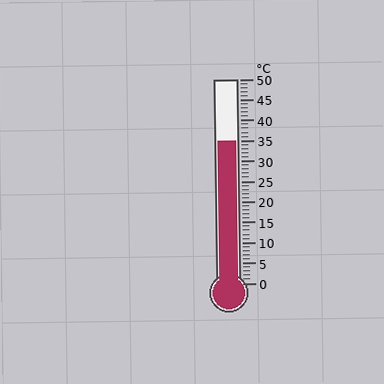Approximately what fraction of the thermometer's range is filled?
The thermometer is filled to approximately 70% of its range.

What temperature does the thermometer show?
The thermometer shows approximately 35°C.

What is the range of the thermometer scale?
The thermometer scale ranges from 0°C to 50°C.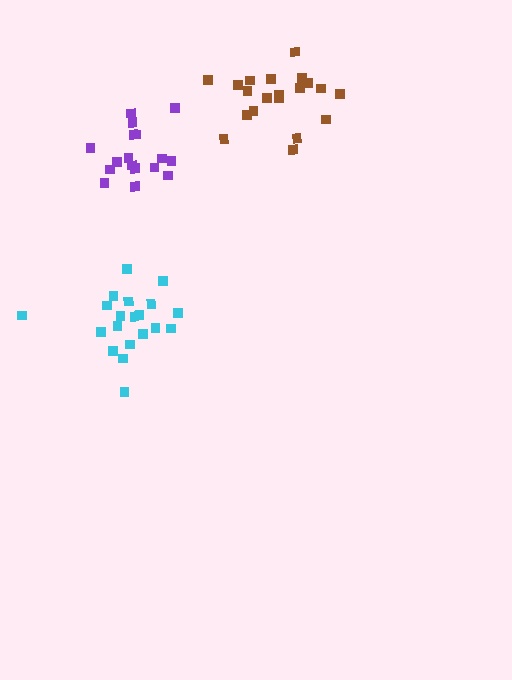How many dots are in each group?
Group 1: 17 dots, Group 2: 20 dots, Group 3: 20 dots (57 total).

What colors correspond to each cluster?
The clusters are colored: purple, brown, cyan.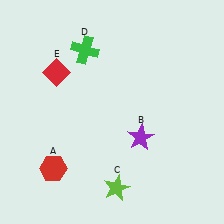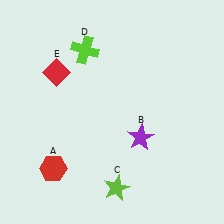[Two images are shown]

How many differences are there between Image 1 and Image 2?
There is 1 difference between the two images.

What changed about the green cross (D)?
In Image 1, D is green. In Image 2, it changed to lime.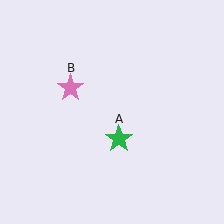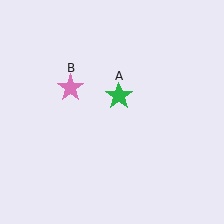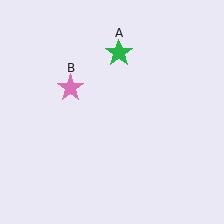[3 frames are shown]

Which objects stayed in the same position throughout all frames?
Pink star (object B) remained stationary.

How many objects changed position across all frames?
1 object changed position: green star (object A).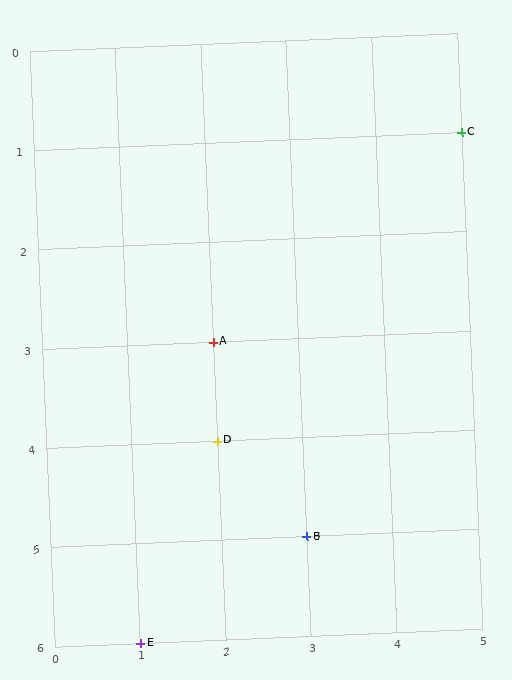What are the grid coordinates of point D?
Point D is at grid coordinates (2, 4).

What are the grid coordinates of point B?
Point B is at grid coordinates (3, 5).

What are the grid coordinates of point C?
Point C is at grid coordinates (5, 1).